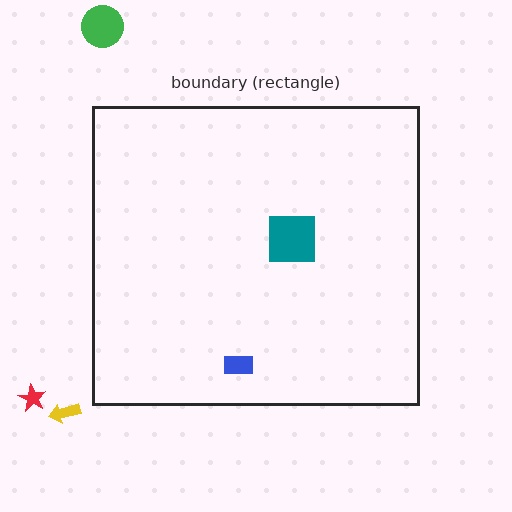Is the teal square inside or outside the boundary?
Inside.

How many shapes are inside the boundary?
2 inside, 3 outside.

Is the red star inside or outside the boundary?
Outside.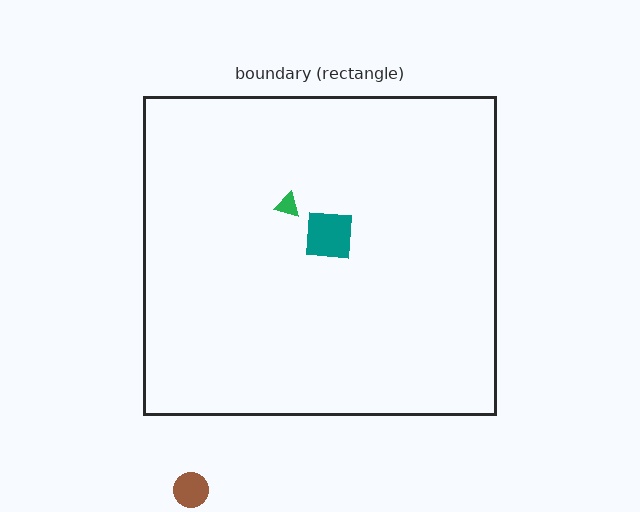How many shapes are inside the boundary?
2 inside, 1 outside.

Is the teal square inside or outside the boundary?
Inside.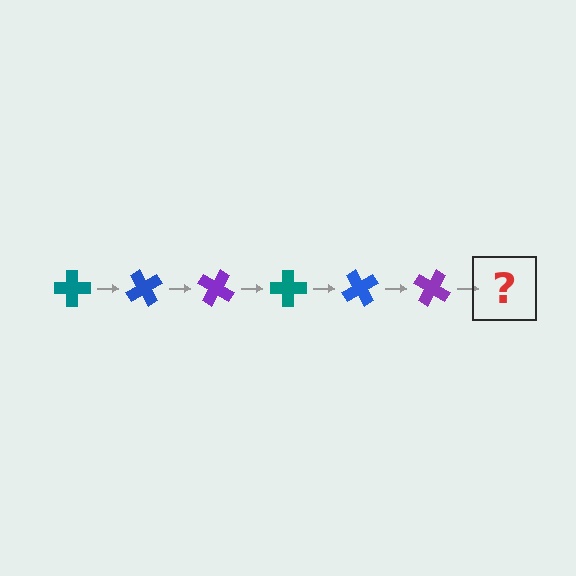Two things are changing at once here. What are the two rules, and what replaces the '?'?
The two rules are that it rotates 60 degrees each step and the color cycles through teal, blue, and purple. The '?' should be a teal cross, rotated 360 degrees from the start.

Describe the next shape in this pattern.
It should be a teal cross, rotated 360 degrees from the start.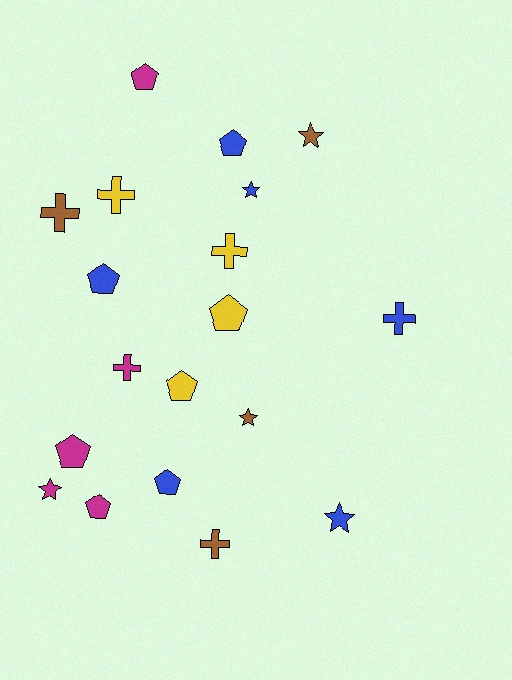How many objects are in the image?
There are 19 objects.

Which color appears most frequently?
Blue, with 6 objects.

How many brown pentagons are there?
There are no brown pentagons.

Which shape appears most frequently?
Pentagon, with 8 objects.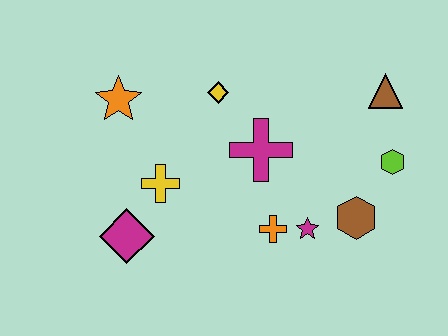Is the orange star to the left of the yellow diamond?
Yes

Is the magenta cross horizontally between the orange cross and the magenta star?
No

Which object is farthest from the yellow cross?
The brown triangle is farthest from the yellow cross.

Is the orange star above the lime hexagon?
Yes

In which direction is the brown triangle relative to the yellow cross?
The brown triangle is to the right of the yellow cross.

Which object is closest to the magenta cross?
The yellow diamond is closest to the magenta cross.